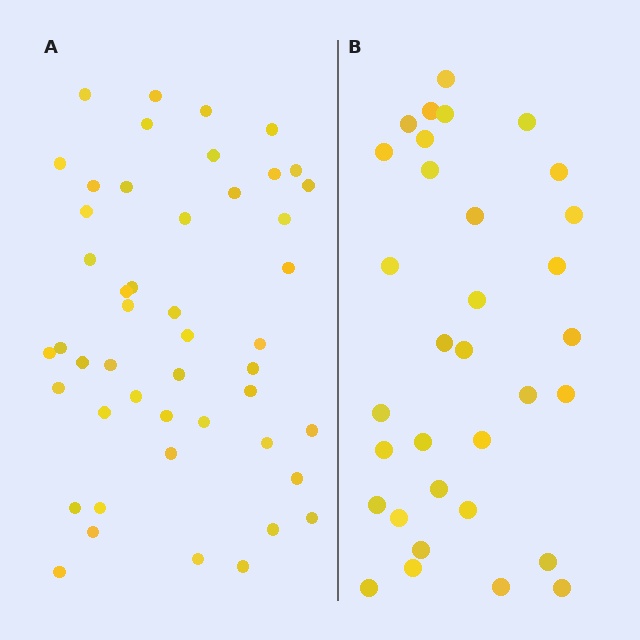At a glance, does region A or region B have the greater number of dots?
Region A (the left region) has more dots.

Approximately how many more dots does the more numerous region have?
Region A has approximately 15 more dots than region B.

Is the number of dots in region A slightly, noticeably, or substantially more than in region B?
Region A has substantially more. The ratio is roughly 1.5 to 1.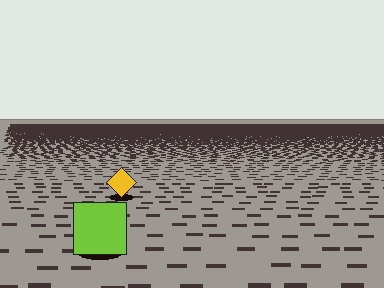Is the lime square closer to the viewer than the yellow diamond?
Yes. The lime square is closer — you can tell from the texture gradient: the ground texture is coarser near it.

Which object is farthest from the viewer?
The yellow diamond is farthest from the viewer. It appears smaller and the ground texture around it is denser.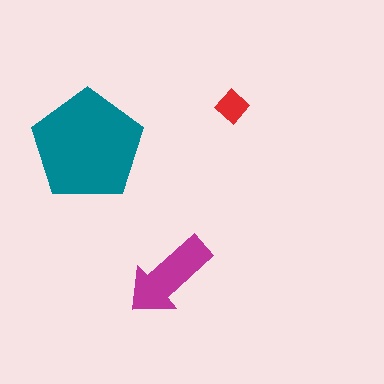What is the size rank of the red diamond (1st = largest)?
3rd.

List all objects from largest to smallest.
The teal pentagon, the magenta arrow, the red diamond.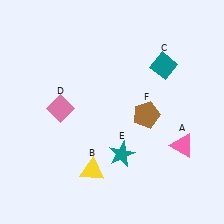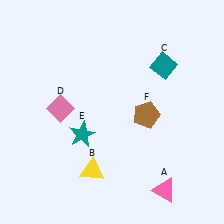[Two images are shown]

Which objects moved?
The objects that moved are: the pink triangle (A), the teal star (E).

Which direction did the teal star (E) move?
The teal star (E) moved left.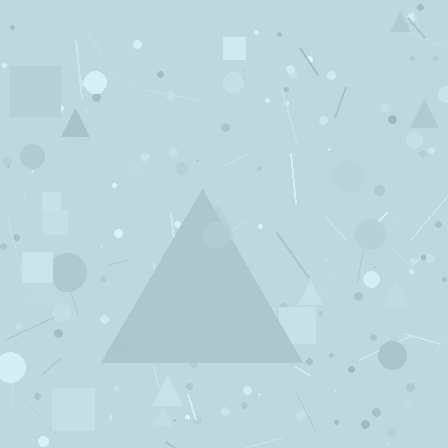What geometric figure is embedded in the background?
A triangle is embedded in the background.